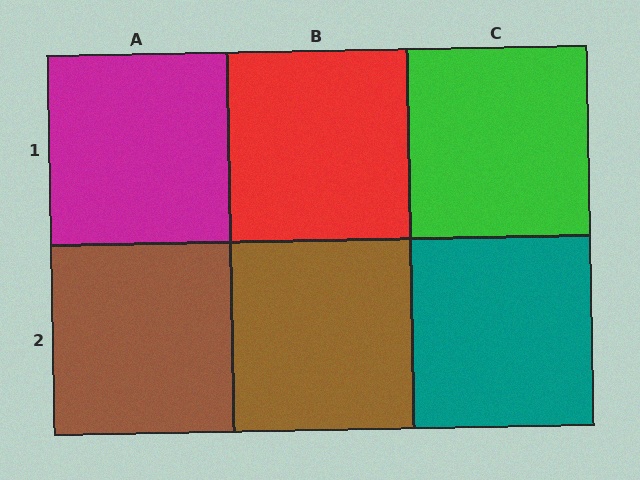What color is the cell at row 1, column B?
Red.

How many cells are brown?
2 cells are brown.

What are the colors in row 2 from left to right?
Brown, brown, teal.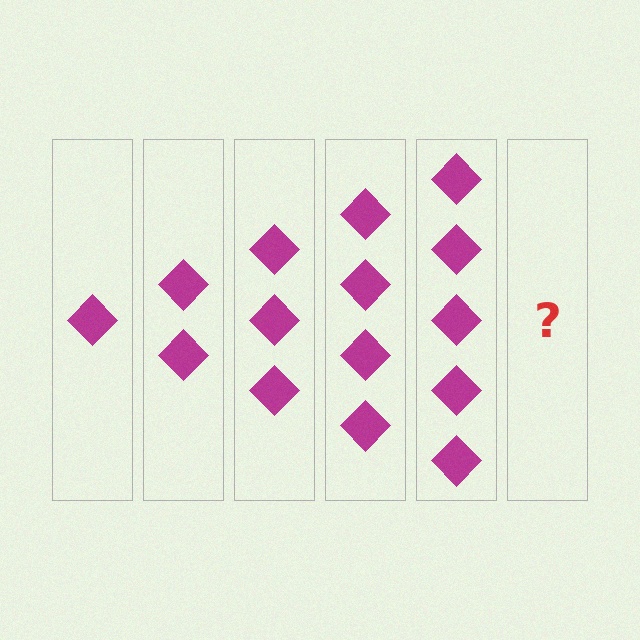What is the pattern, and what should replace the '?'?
The pattern is that each step adds one more diamond. The '?' should be 6 diamonds.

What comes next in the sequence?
The next element should be 6 diamonds.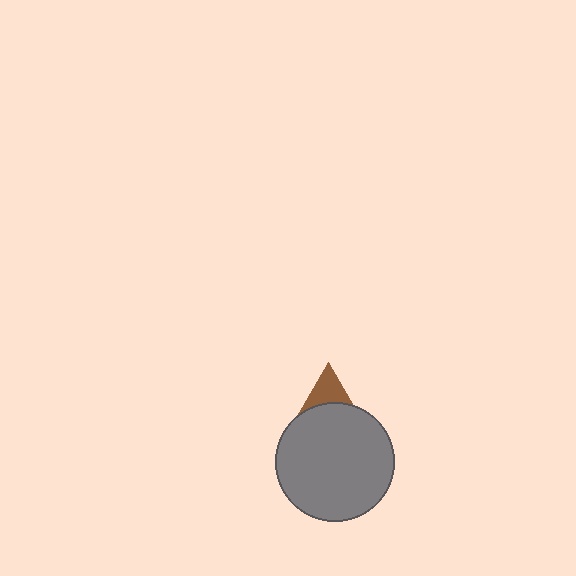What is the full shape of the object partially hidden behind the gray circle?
The partially hidden object is a brown triangle.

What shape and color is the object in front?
The object in front is a gray circle.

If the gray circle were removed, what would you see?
You would see the complete brown triangle.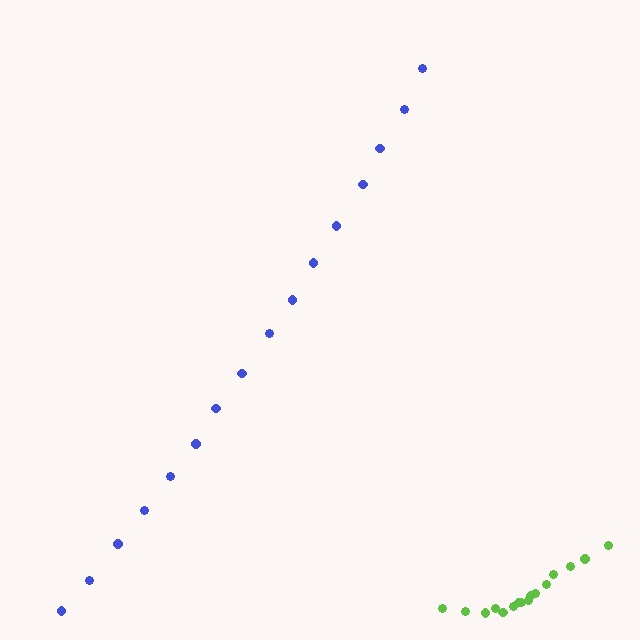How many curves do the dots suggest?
There are 2 distinct paths.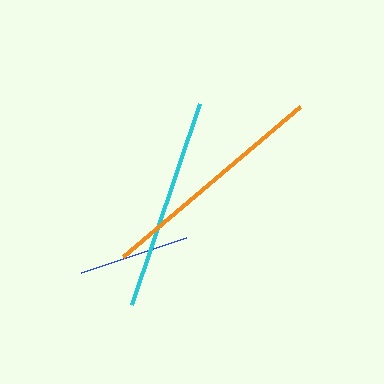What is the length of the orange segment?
The orange segment is approximately 233 pixels long.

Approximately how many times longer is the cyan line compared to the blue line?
The cyan line is approximately 1.9 times the length of the blue line.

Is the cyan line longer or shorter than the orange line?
The orange line is longer than the cyan line.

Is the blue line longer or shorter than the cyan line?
The cyan line is longer than the blue line.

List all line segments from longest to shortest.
From longest to shortest: orange, cyan, blue.